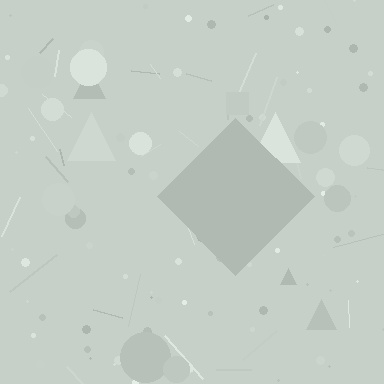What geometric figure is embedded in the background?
A diamond is embedded in the background.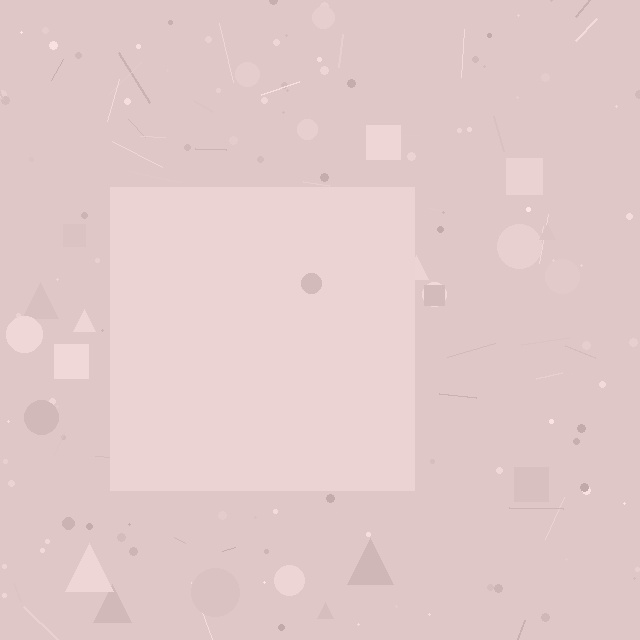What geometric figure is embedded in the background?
A square is embedded in the background.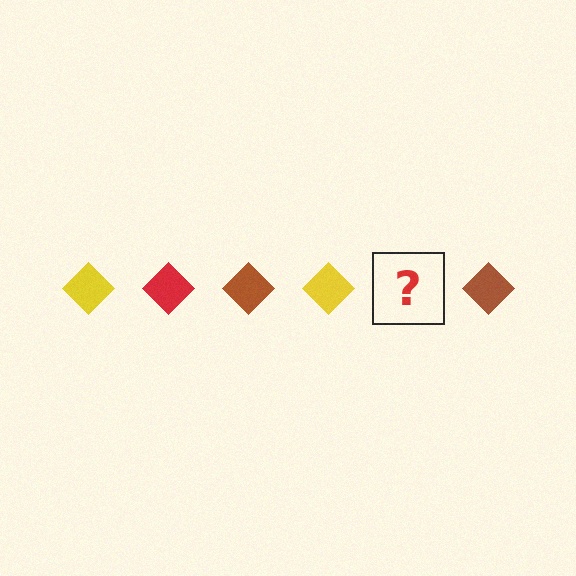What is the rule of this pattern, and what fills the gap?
The rule is that the pattern cycles through yellow, red, brown diamonds. The gap should be filled with a red diamond.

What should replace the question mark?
The question mark should be replaced with a red diamond.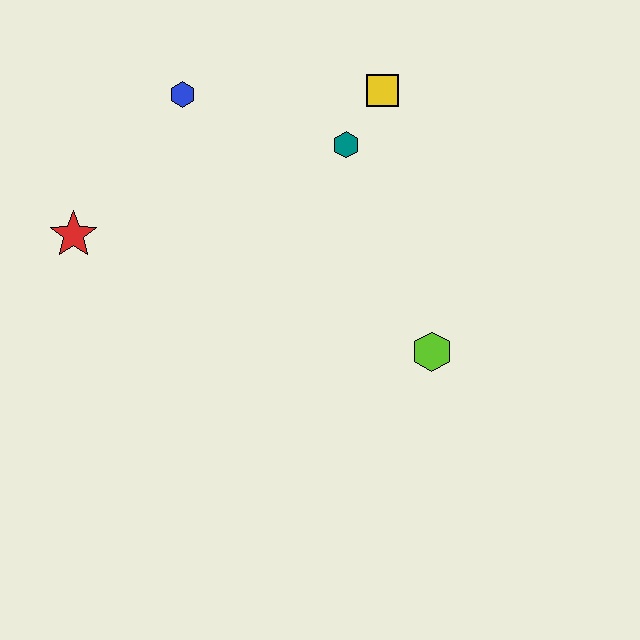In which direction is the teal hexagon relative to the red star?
The teal hexagon is to the right of the red star.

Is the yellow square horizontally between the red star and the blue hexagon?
No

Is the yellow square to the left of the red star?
No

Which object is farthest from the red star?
The lime hexagon is farthest from the red star.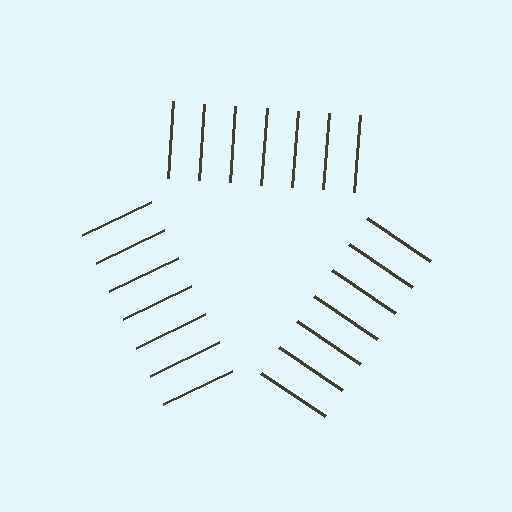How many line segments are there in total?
21 — 7 along each of the 3 edges.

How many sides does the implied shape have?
3 sides — the line-ends trace a triangle.